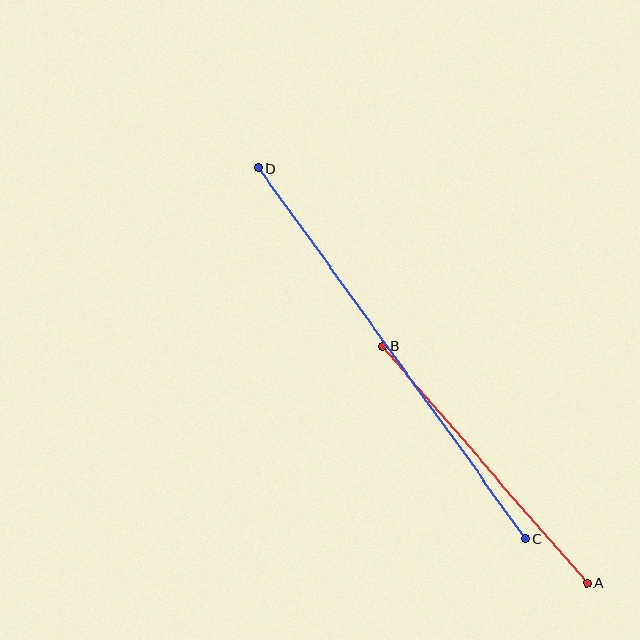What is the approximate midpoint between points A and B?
The midpoint is at approximately (484, 464) pixels.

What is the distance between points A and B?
The distance is approximately 313 pixels.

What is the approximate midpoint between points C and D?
The midpoint is at approximately (392, 353) pixels.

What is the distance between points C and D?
The distance is approximately 456 pixels.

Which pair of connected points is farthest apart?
Points C and D are farthest apart.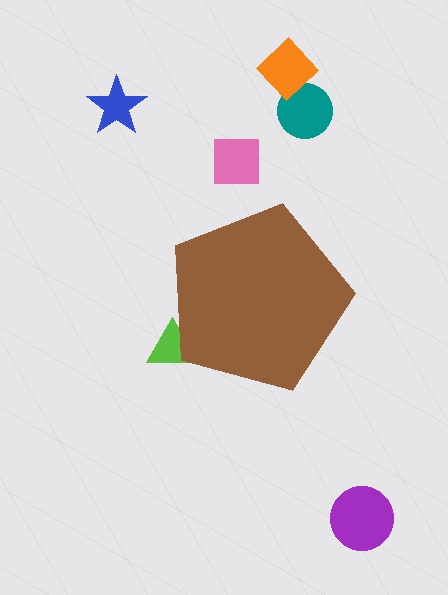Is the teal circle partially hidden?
No, the teal circle is fully visible.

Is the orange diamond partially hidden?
No, the orange diamond is fully visible.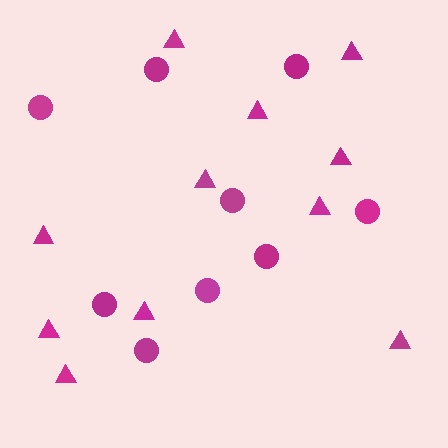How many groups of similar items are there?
There are 2 groups: one group of circles (9) and one group of triangles (11).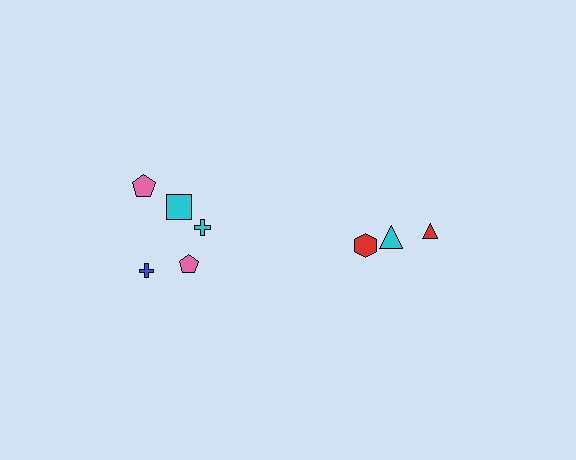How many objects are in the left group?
There are 5 objects.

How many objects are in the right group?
There are 3 objects.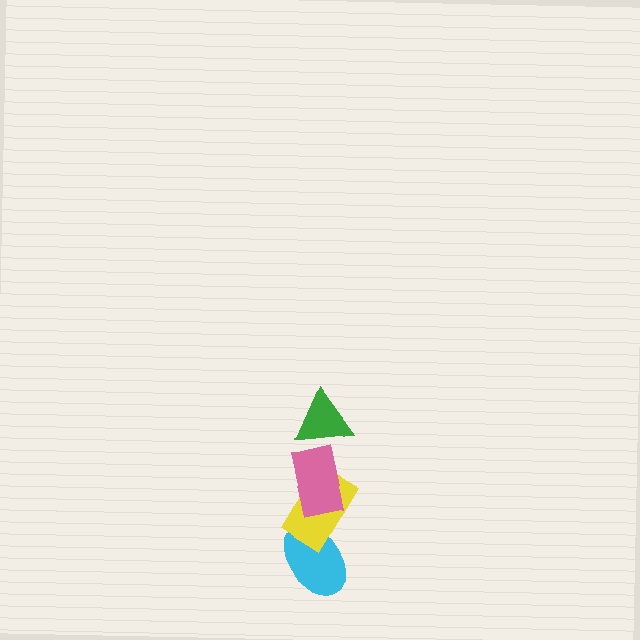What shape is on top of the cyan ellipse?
The yellow rectangle is on top of the cyan ellipse.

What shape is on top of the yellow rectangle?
The pink rectangle is on top of the yellow rectangle.